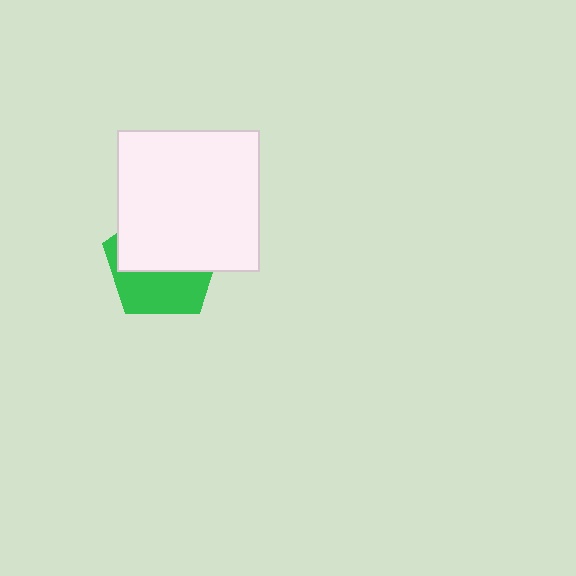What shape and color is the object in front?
The object in front is a white square.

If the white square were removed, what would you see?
You would see the complete green pentagon.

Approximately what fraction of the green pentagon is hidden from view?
Roughly 56% of the green pentagon is hidden behind the white square.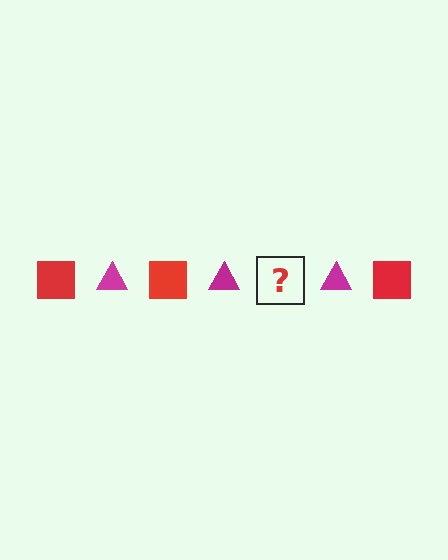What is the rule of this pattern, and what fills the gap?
The rule is that the pattern alternates between red square and magenta triangle. The gap should be filled with a red square.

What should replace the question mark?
The question mark should be replaced with a red square.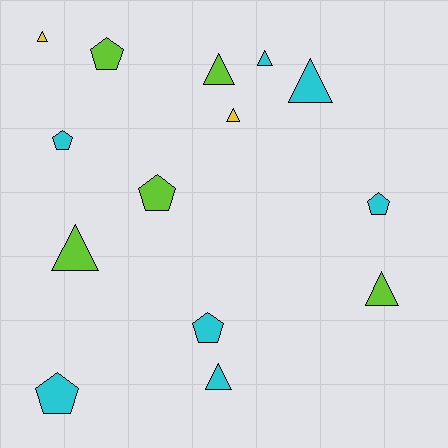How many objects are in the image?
There are 14 objects.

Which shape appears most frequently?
Triangle, with 8 objects.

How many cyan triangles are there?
There are 3 cyan triangles.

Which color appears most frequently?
Cyan, with 7 objects.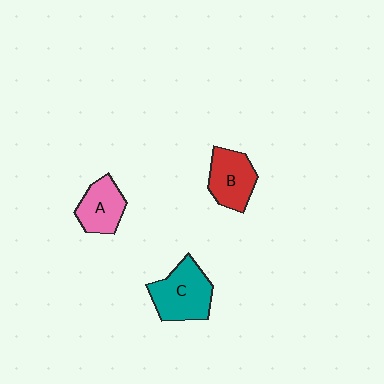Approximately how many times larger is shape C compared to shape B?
Approximately 1.2 times.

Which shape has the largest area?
Shape C (teal).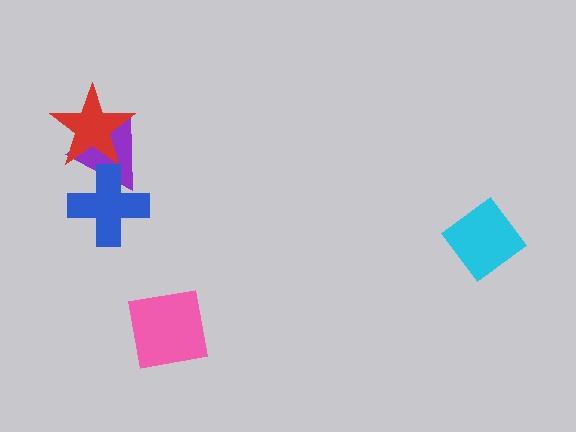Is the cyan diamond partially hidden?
No, no other shape covers it.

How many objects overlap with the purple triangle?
2 objects overlap with the purple triangle.